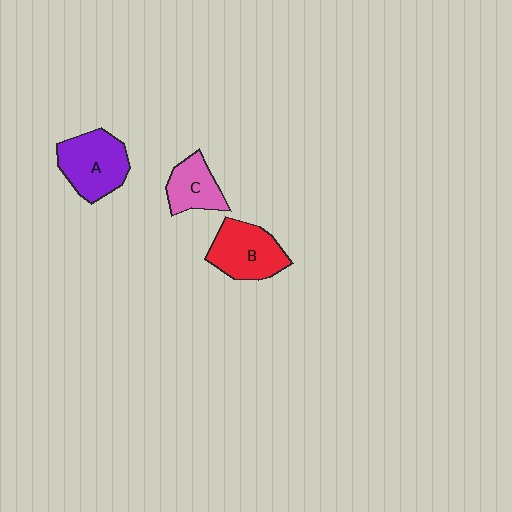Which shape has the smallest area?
Shape C (pink).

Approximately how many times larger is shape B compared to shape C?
Approximately 1.4 times.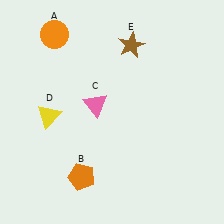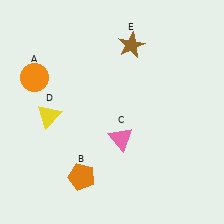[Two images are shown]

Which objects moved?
The objects that moved are: the orange circle (A), the pink triangle (C).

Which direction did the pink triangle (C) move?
The pink triangle (C) moved down.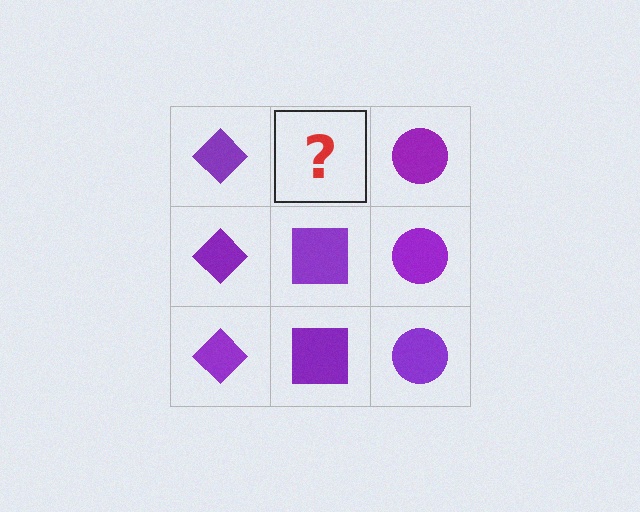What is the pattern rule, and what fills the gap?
The rule is that each column has a consistent shape. The gap should be filled with a purple square.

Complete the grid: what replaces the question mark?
The question mark should be replaced with a purple square.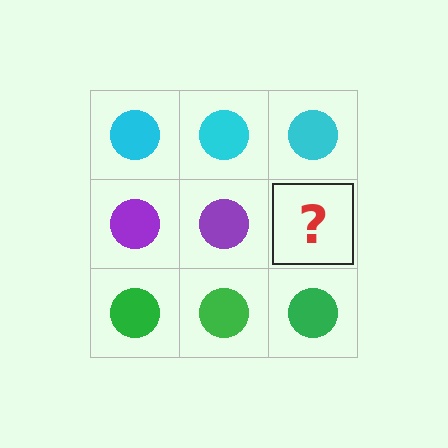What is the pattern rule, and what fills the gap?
The rule is that each row has a consistent color. The gap should be filled with a purple circle.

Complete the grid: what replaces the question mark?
The question mark should be replaced with a purple circle.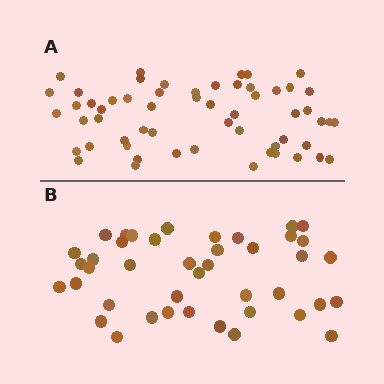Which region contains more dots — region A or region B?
Region A (the top region) has more dots.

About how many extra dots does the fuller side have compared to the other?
Region A has approximately 15 more dots than region B.